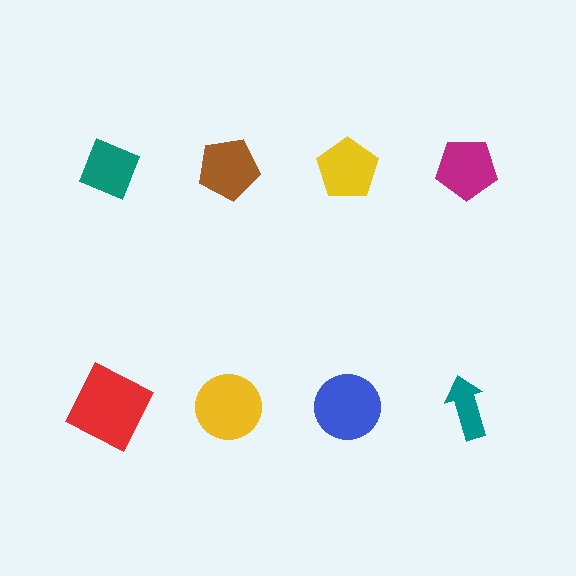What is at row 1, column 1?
A teal diamond.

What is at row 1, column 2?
A brown pentagon.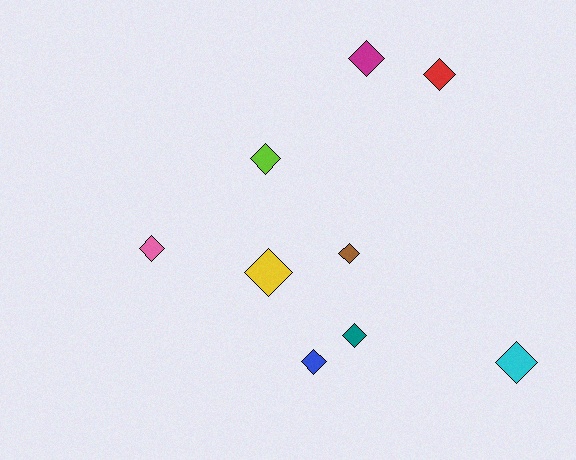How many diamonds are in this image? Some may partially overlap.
There are 9 diamonds.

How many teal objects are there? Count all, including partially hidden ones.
There is 1 teal object.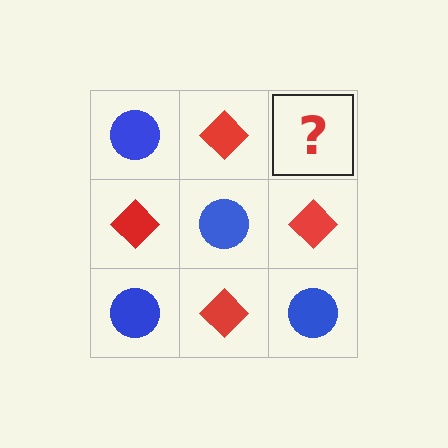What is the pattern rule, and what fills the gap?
The rule is that it alternates blue circle and red diamond in a checkerboard pattern. The gap should be filled with a blue circle.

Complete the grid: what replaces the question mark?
The question mark should be replaced with a blue circle.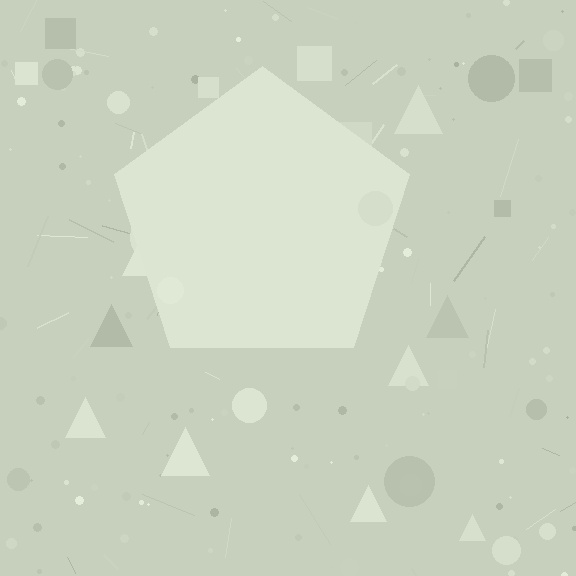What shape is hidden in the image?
A pentagon is hidden in the image.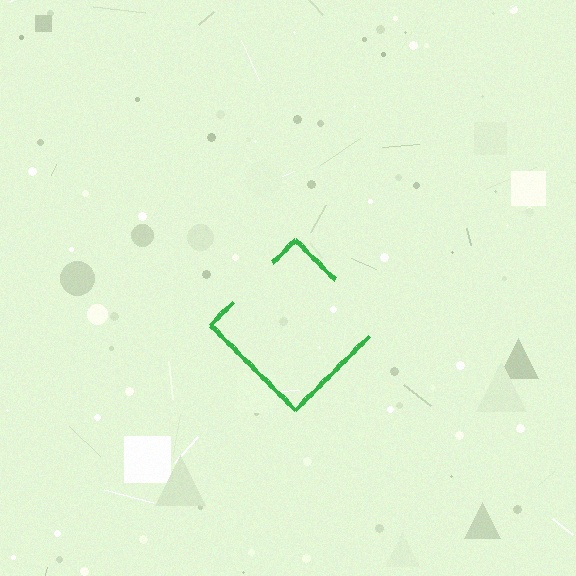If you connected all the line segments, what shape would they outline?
They would outline a diamond.